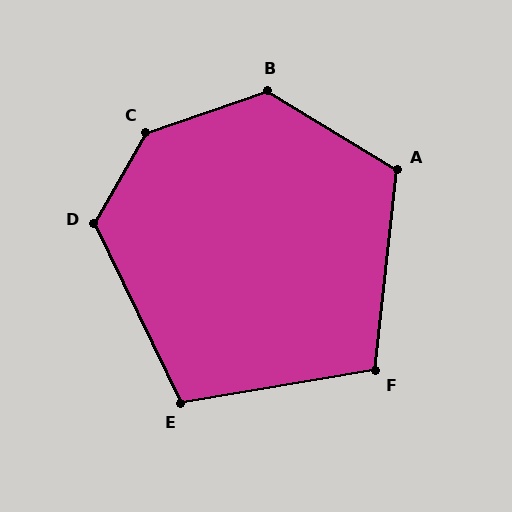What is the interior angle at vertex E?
Approximately 106 degrees (obtuse).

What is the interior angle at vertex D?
Approximately 124 degrees (obtuse).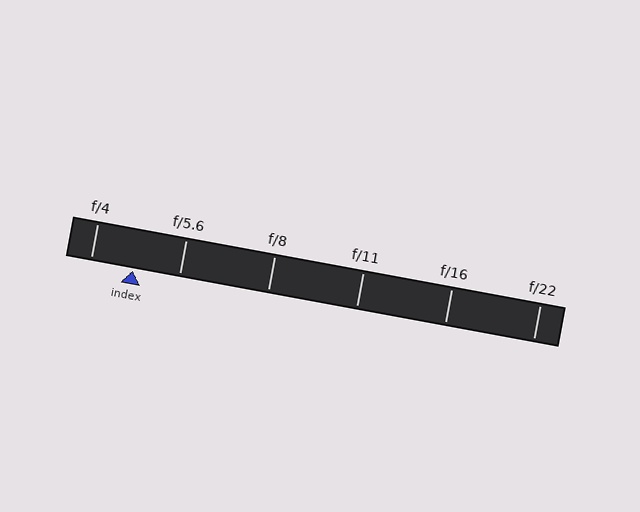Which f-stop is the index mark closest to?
The index mark is closest to f/4.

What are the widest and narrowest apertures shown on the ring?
The widest aperture shown is f/4 and the narrowest is f/22.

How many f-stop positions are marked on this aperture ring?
There are 6 f-stop positions marked.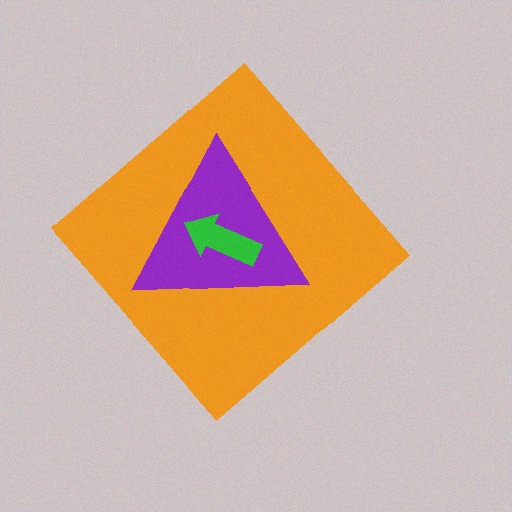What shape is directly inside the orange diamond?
The purple triangle.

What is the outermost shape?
The orange diamond.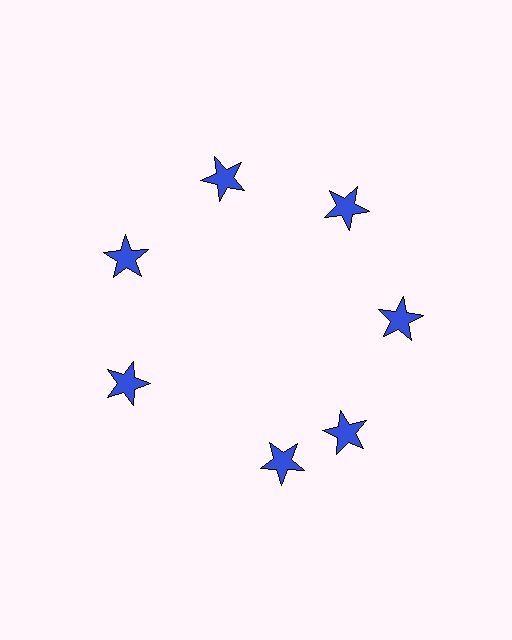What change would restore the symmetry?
The symmetry would be restored by rotating it back into even spacing with its neighbors so that all 7 stars sit at equal angles and equal distance from the center.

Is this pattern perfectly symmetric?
No. The 7 blue stars are arranged in a ring, but one element near the 6 o'clock position is rotated out of alignment along the ring, breaking the 7-fold rotational symmetry.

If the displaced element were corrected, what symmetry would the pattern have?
It would have 7-fold rotational symmetry — the pattern would map onto itself every 51 degrees.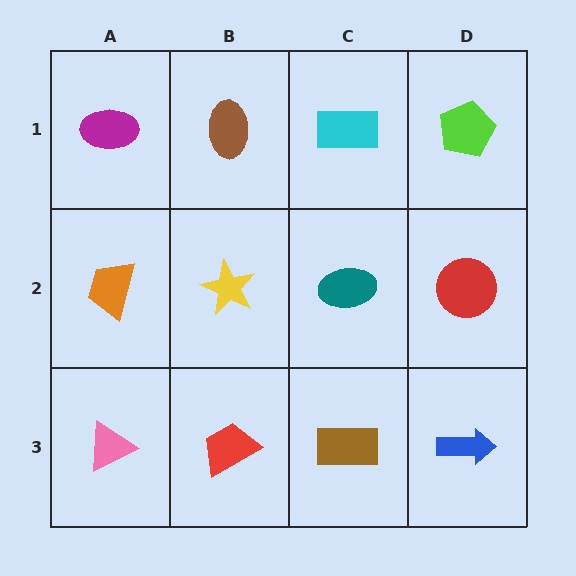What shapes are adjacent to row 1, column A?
An orange trapezoid (row 2, column A), a brown ellipse (row 1, column B).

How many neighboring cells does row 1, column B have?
3.